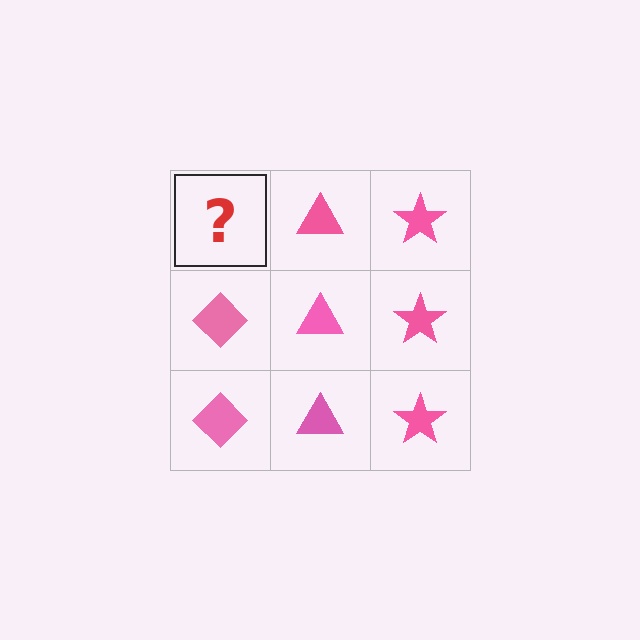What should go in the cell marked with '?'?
The missing cell should contain a pink diamond.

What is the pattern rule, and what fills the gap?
The rule is that each column has a consistent shape. The gap should be filled with a pink diamond.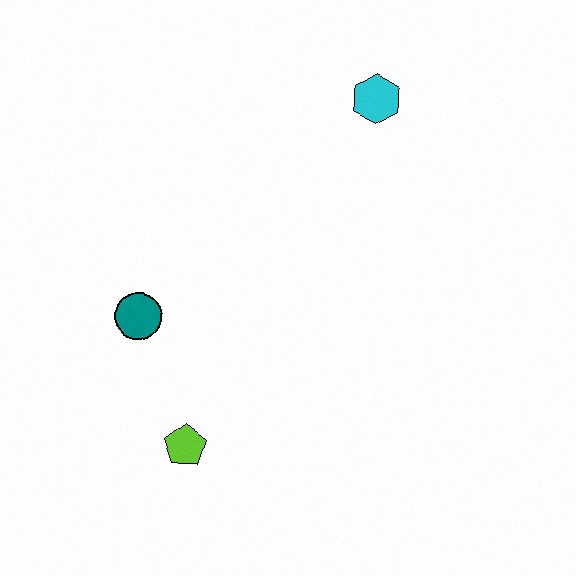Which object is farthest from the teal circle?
The cyan hexagon is farthest from the teal circle.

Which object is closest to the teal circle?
The lime pentagon is closest to the teal circle.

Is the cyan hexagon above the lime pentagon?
Yes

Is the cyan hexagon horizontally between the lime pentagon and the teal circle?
No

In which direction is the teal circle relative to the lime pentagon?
The teal circle is above the lime pentagon.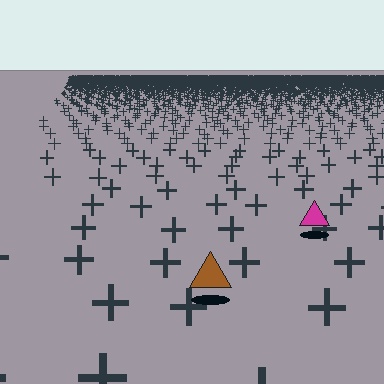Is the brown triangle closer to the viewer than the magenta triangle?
Yes. The brown triangle is closer — you can tell from the texture gradient: the ground texture is coarser near it.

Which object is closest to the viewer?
The brown triangle is closest. The texture marks near it are larger and more spread out.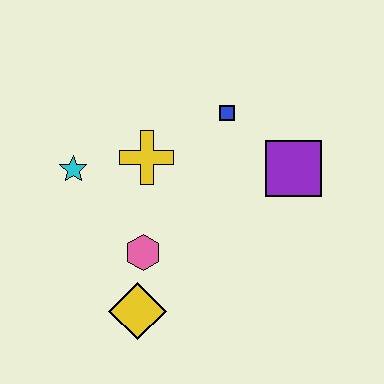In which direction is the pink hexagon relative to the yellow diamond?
The pink hexagon is above the yellow diamond.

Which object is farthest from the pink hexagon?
The purple square is farthest from the pink hexagon.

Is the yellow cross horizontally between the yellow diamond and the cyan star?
No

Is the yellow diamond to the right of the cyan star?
Yes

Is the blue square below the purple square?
No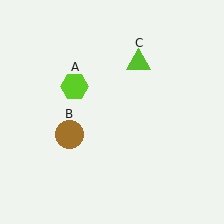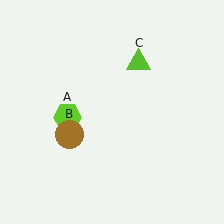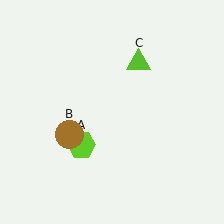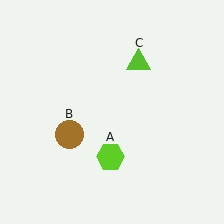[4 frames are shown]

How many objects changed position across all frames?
1 object changed position: lime hexagon (object A).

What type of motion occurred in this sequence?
The lime hexagon (object A) rotated counterclockwise around the center of the scene.